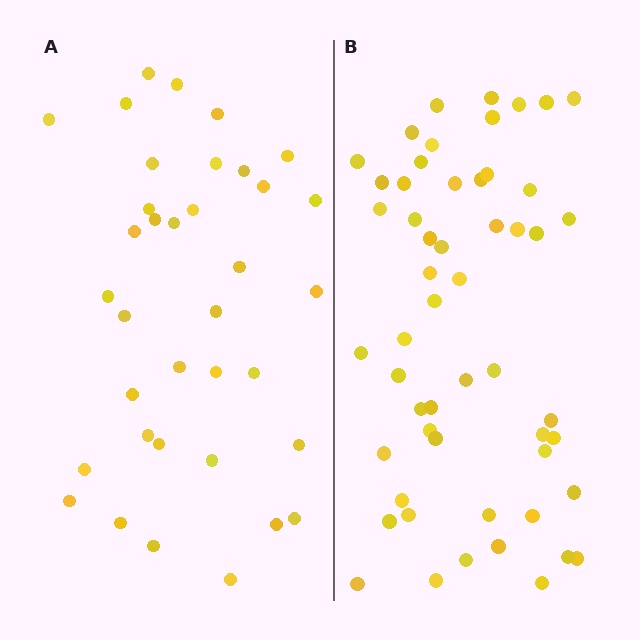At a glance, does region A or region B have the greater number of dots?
Region B (the right region) has more dots.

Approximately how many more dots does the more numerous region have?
Region B has approximately 20 more dots than region A.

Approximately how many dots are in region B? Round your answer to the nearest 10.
About 50 dots. (The exact count is 54, which rounds to 50.)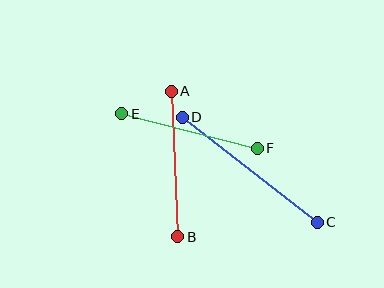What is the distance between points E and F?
The distance is approximately 140 pixels.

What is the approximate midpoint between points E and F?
The midpoint is at approximately (189, 131) pixels.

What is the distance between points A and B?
The distance is approximately 146 pixels.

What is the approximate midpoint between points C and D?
The midpoint is at approximately (250, 170) pixels.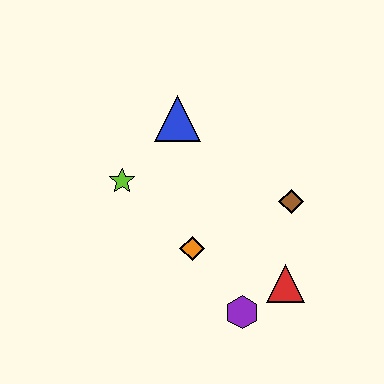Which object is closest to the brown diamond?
The red triangle is closest to the brown diamond.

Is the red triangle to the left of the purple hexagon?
No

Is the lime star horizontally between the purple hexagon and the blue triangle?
No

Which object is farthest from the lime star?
The red triangle is farthest from the lime star.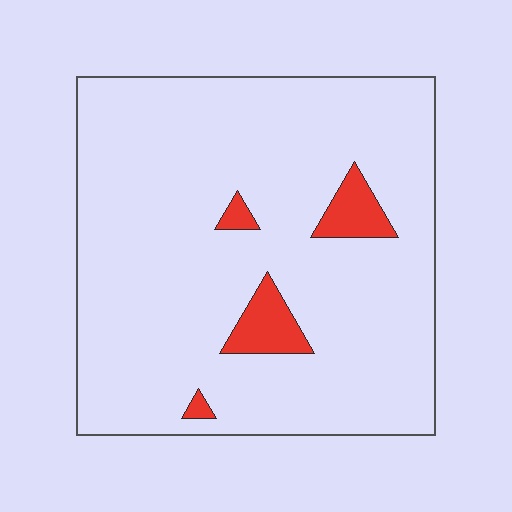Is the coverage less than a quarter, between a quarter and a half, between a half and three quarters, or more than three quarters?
Less than a quarter.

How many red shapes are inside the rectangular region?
4.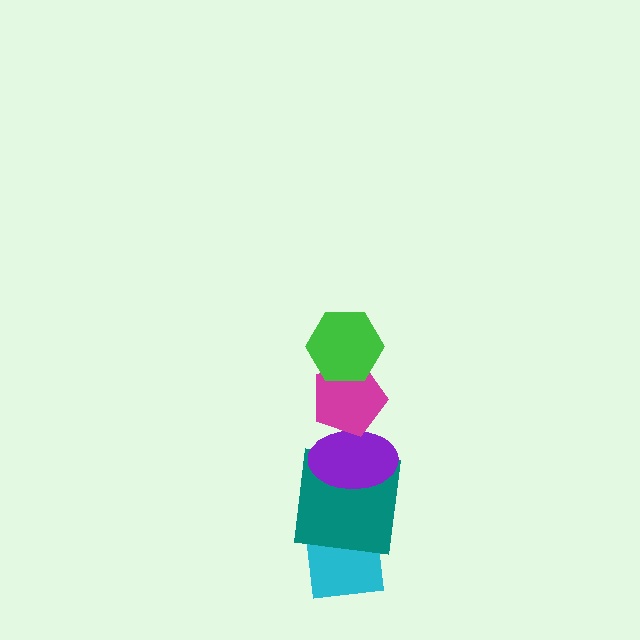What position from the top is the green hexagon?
The green hexagon is 1st from the top.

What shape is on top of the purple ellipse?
The magenta pentagon is on top of the purple ellipse.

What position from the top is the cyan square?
The cyan square is 5th from the top.